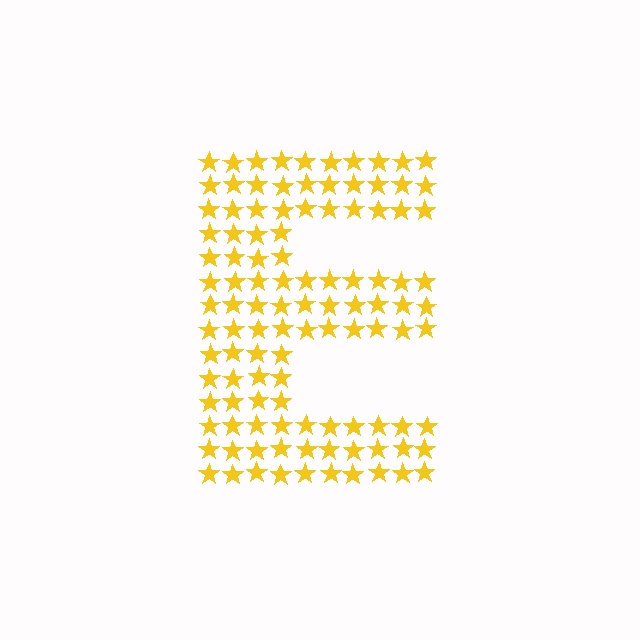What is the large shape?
The large shape is the letter E.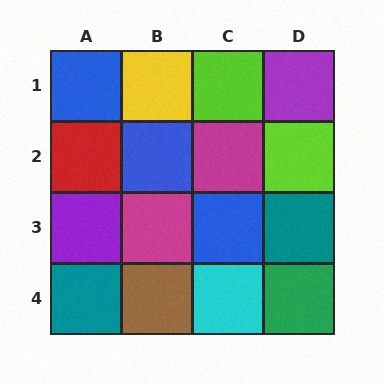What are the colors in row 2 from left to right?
Red, blue, magenta, lime.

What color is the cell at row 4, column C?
Cyan.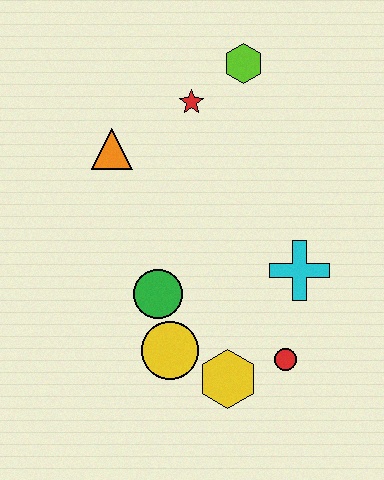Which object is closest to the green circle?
The yellow circle is closest to the green circle.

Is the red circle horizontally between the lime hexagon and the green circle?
No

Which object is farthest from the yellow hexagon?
The lime hexagon is farthest from the yellow hexagon.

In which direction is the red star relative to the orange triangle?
The red star is to the right of the orange triangle.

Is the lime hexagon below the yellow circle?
No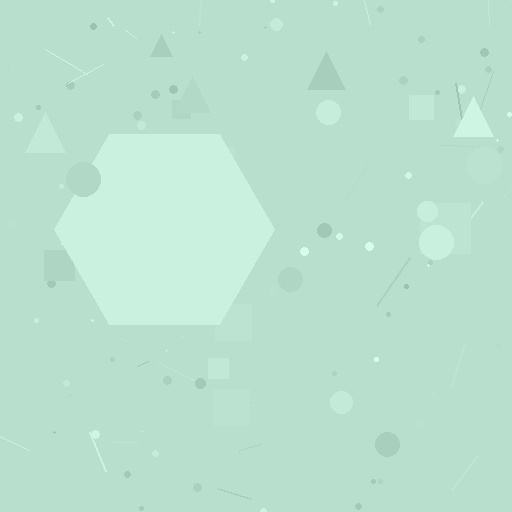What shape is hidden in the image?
A hexagon is hidden in the image.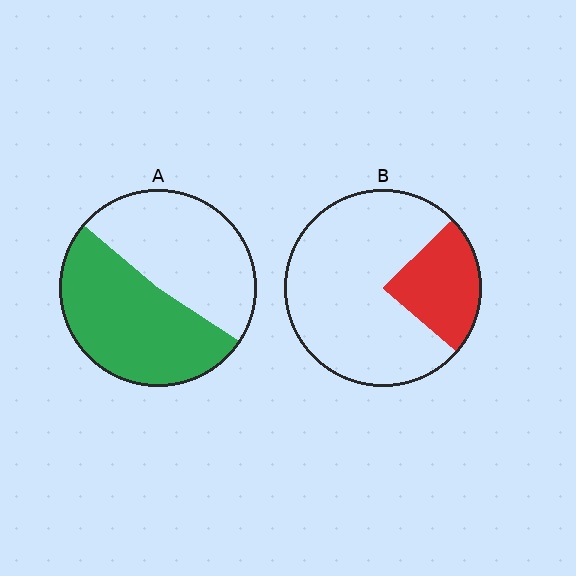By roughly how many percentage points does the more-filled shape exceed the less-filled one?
By roughly 30 percentage points (A over B).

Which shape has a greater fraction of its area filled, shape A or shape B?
Shape A.